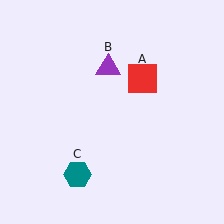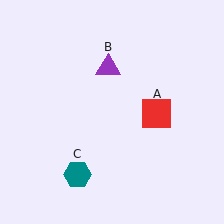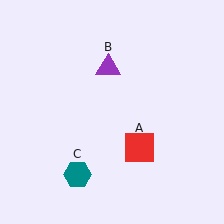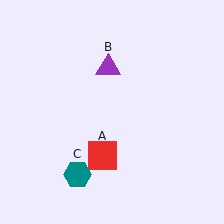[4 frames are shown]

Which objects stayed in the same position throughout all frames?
Purple triangle (object B) and teal hexagon (object C) remained stationary.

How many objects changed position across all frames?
1 object changed position: red square (object A).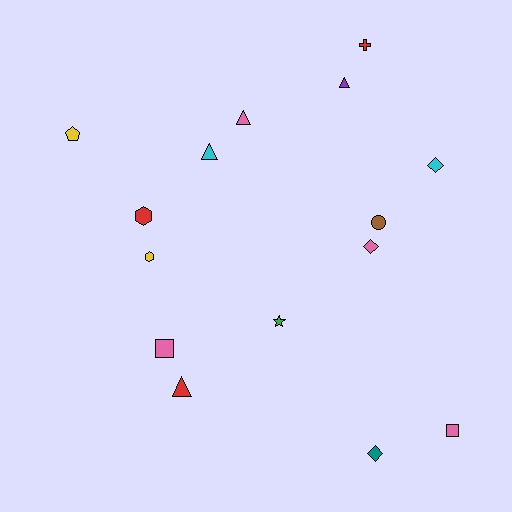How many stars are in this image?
There is 1 star.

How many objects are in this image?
There are 15 objects.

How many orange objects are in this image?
There are no orange objects.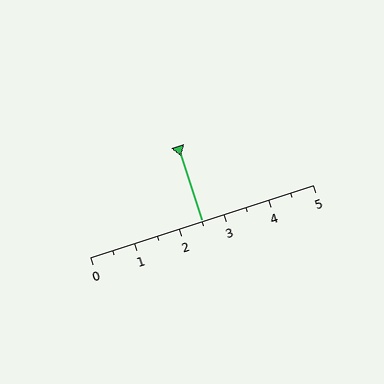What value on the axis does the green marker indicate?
The marker indicates approximately 2.5.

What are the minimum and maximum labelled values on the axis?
The axis runs from 0 to 5.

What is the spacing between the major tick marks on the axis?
The major ticks are spaced 1 apart.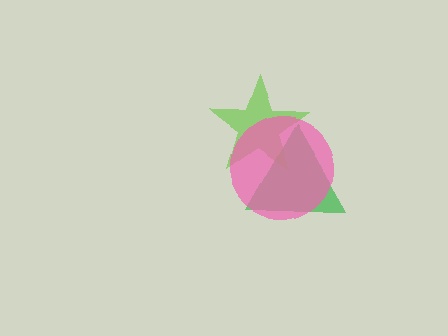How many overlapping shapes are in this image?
There are 3 overlapping shapes in the image.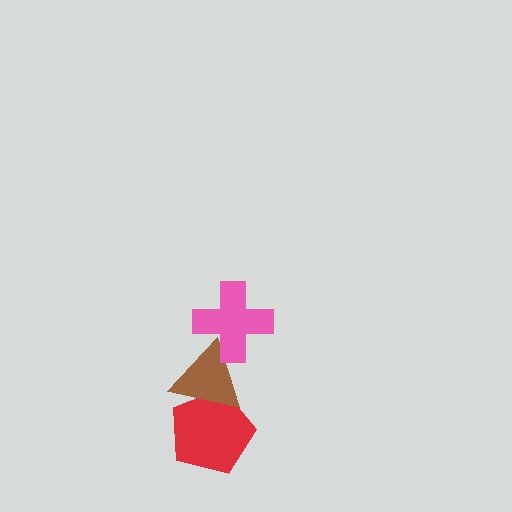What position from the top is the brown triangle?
The brown triangle is 2nd from the top.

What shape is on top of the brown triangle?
The pink cross is on top of the brown triangle.